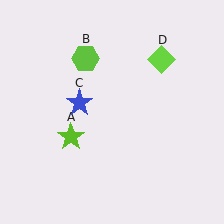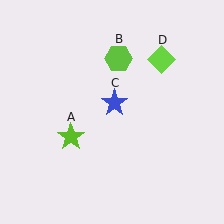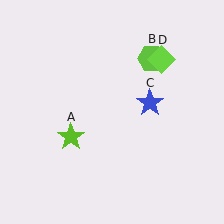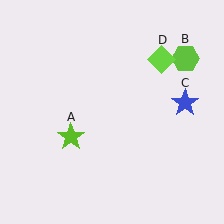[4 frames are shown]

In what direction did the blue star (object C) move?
The blue star (object C) moved right.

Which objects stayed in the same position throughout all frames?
Lime star (object A) and lime diamond (object D) remained stationary.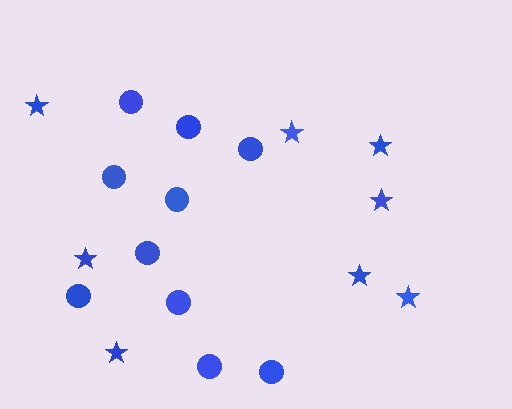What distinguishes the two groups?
There are 2 groups: one group of circles (10) and one group of stars (8).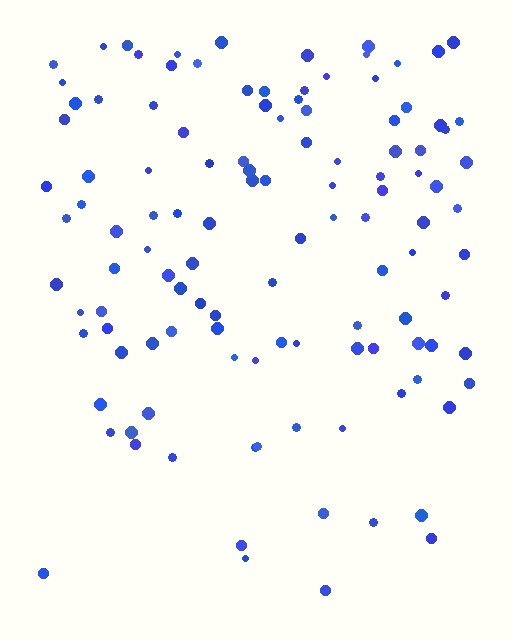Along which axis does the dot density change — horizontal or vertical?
Vertical.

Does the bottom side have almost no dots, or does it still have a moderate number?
Still a moderate number, just noticeably fewer than the top.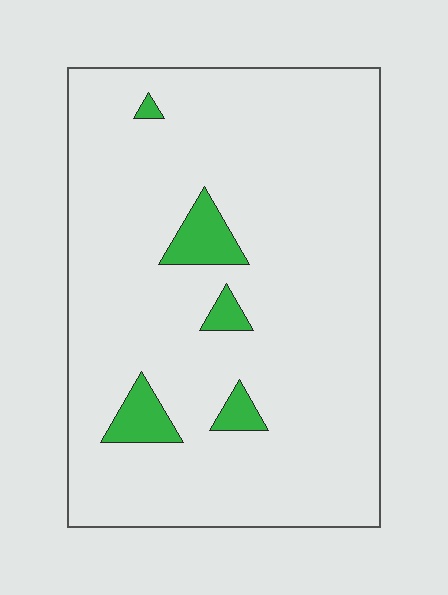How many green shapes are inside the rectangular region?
5.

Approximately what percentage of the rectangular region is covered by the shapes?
Approximately 5%.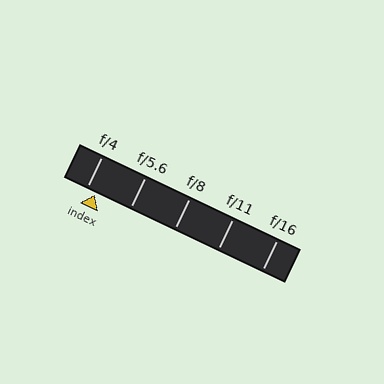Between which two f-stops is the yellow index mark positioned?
The index mark is between f/4 and f/5.6.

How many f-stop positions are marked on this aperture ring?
There are 5 f-stop positions marked.